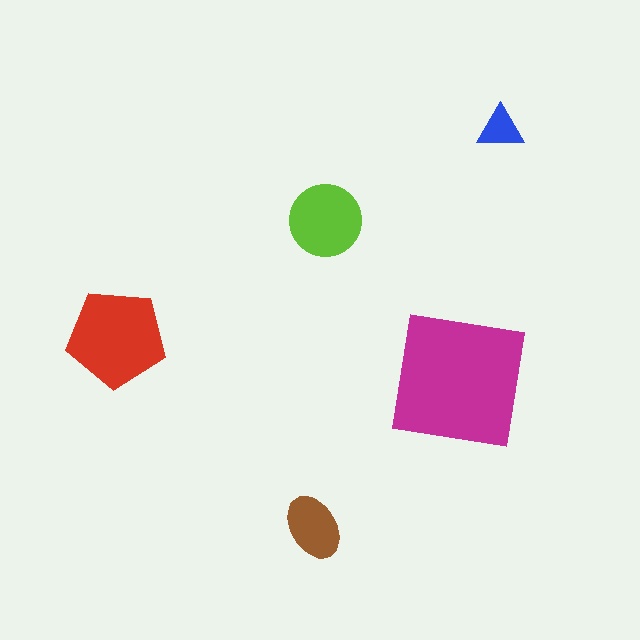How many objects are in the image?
There are 5 objects in the image.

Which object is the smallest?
The blue triangle.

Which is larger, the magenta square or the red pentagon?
The magenta square.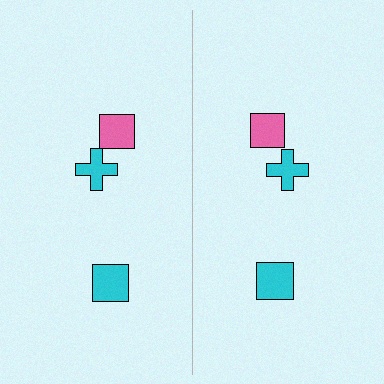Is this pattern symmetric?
Yes, this pattern has bilateral (reflection) symmetry.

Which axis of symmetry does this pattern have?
The pattern has a vertical axis of symmetry running through the center of the image.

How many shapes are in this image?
There are 6 shapes in this image.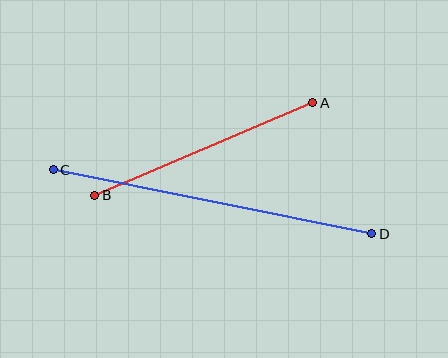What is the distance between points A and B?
The distance is approximately 237 pixels.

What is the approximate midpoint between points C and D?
The midpoint is at approximately (212, 202) pixels.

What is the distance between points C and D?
The distance is approximately 325 pixels.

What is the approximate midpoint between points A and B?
The midpoint is at approximately (204, 149) pixels.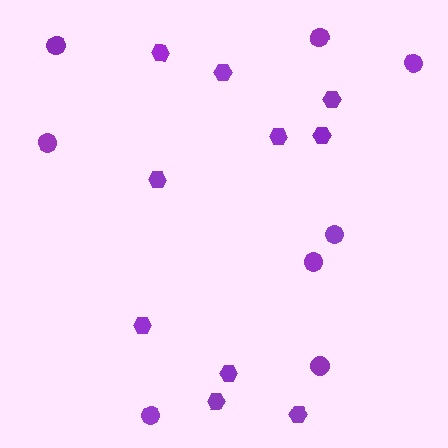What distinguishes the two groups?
There are 2 groups: one group of circles (8) and one group of hexagons (10).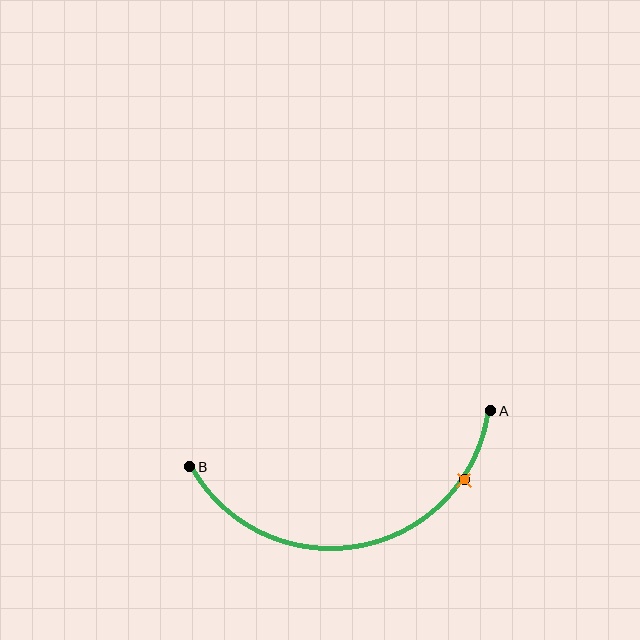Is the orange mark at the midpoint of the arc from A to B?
No. The orange mark lies on the arc but is closer to endpoint A. The arc midpoint would be at the point on the curve equidistant along the arc from both A and B.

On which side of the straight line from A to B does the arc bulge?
The arc bulges below the straight line connecting A and B.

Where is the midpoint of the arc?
The arc midpoint is the point on the curve farthest from the straight line joining A and B. It sits below that line.